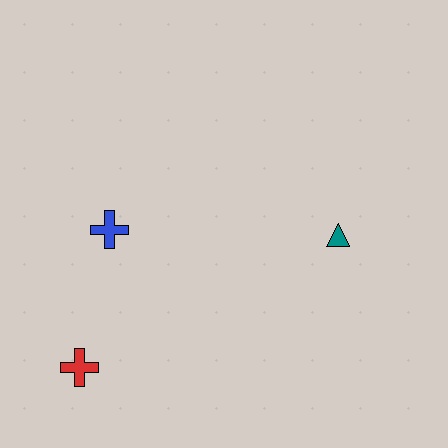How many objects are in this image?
There are 3 objects.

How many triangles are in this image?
There is 1 triangle.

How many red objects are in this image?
There is 1 red object.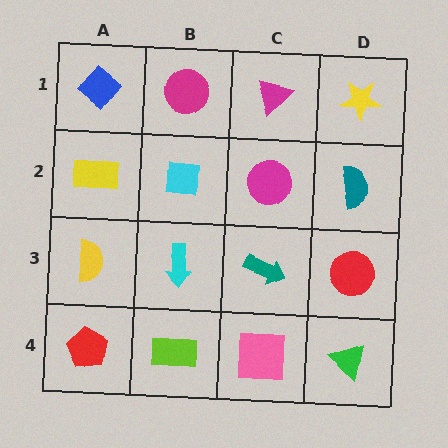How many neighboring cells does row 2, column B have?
4.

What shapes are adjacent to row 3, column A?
A yellow rectangle (row 2, column A), a red pentagon (row 4, column A), a cyan arrow (row 3, column B).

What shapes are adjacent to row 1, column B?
A cyan square (row 2, column B), a blue diamond (row 1, column A), a magenta triangle (row 1, column C).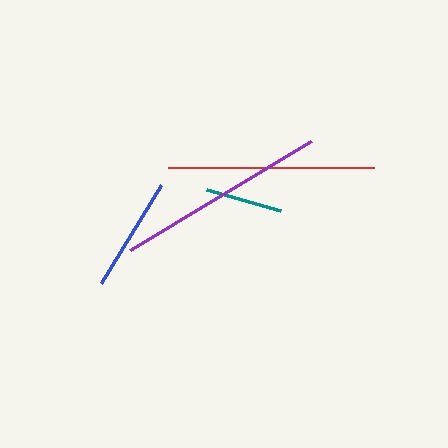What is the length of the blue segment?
The blue segment is approximately 114 pixels long.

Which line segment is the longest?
The purple line is the longest at approximately 211 pixels.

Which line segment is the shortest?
The teal line is the shortest at approximately 76 pixels.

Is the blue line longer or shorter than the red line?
The red line is longer than the blue line.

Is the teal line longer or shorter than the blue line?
The blue line is longer than the teal line.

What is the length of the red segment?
The red segment is approximately 206 pixels long.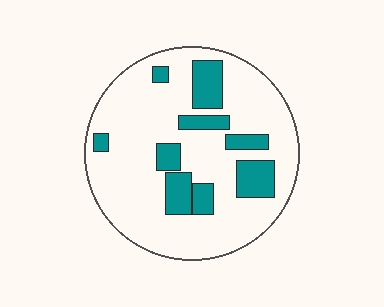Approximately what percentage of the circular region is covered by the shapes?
Approximately 20%.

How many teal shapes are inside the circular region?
9.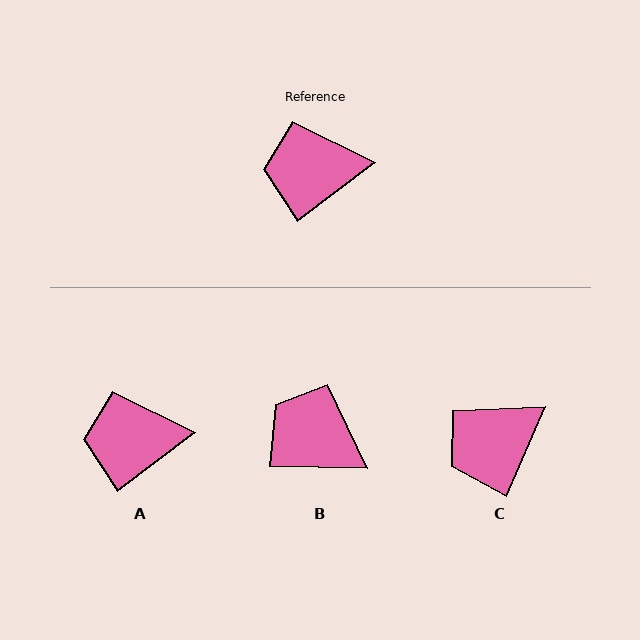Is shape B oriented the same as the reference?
No, it is off by about 38 degrees.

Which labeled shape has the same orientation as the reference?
A.